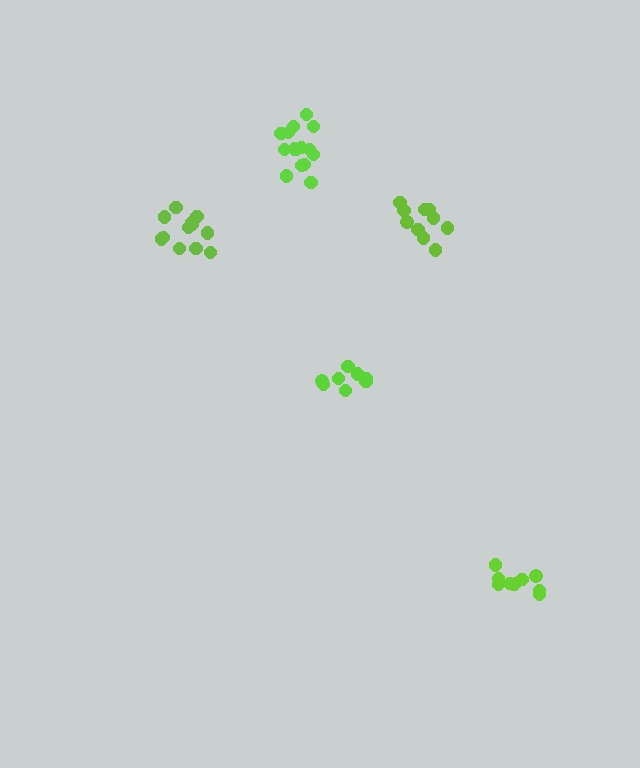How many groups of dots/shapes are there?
There are 5 groups.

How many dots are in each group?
Group 1: 12 dots, Group 2: 10 dots, Group 3: 9 dots, Group 4: 10 dots, Group 5: 15 dots (56 total).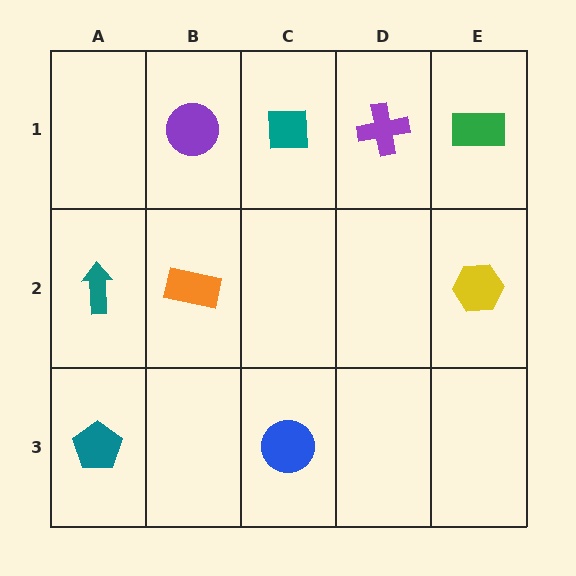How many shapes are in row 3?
2 shapes.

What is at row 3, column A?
A teal pentagon.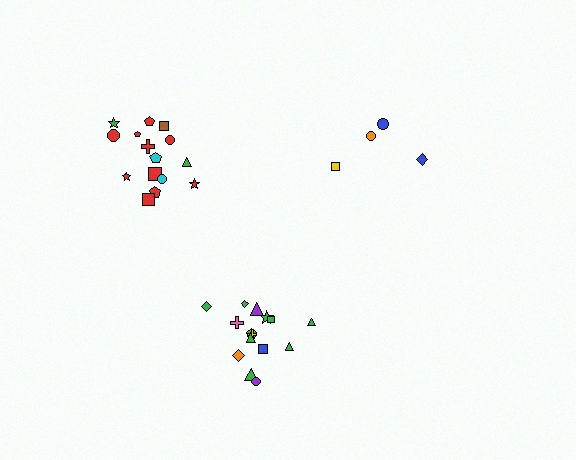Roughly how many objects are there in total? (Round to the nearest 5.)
Roughly 35 objects in total.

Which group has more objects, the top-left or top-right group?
The top-left group.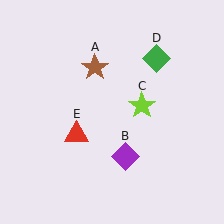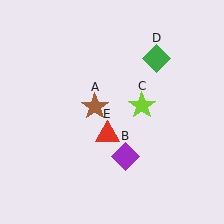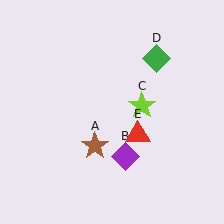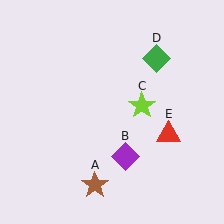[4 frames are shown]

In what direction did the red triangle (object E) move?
The red triangle (object E) moved right.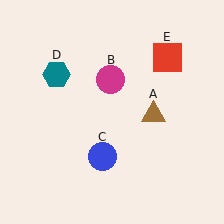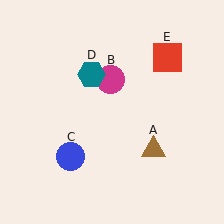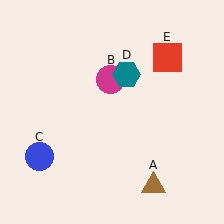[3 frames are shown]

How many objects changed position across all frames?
3 objects changed position: brown triangle (object A), blue circle (object C), teal hexagon (object D).